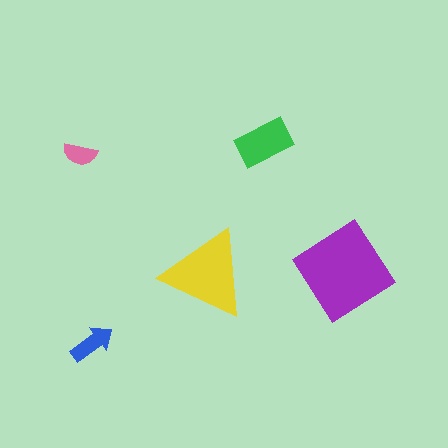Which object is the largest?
The purple diamond.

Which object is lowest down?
The blue arrow is bottommost.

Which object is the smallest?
The pink semicircle.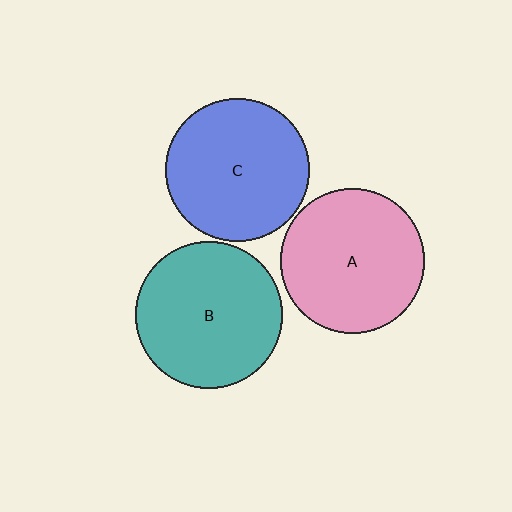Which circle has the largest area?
Circle B (teal).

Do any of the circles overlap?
No, none of the circles overlap.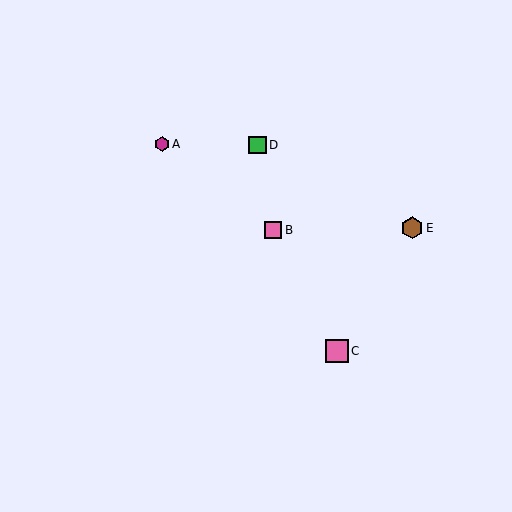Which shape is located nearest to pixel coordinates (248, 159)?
The green square (labeled D) at (257, 145) is nearest to that location.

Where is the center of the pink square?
The center of the pink square is at (337, 351).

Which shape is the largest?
The pink square (labeled C) is the largest.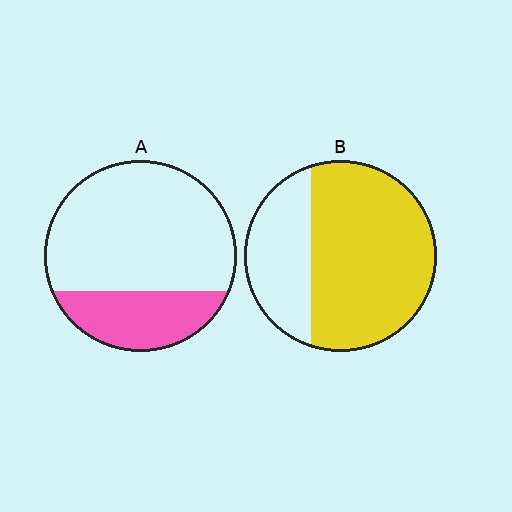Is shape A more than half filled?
No.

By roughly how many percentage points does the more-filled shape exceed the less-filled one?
By roughly 40 percentage points (B over A).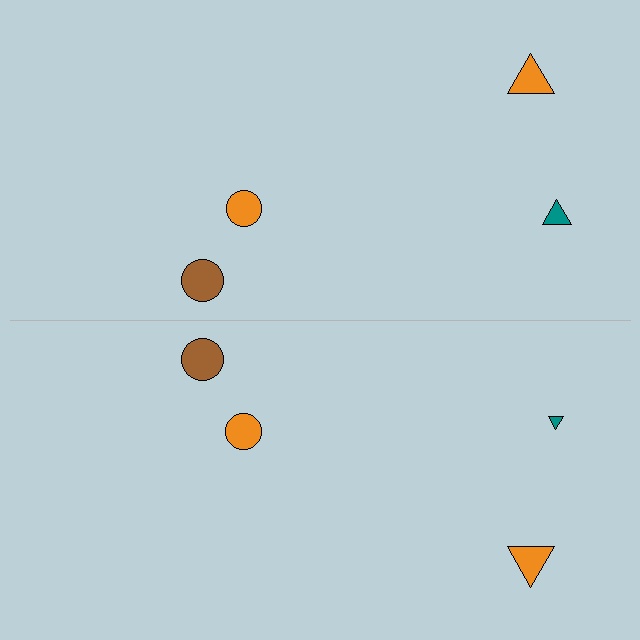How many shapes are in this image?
There are 8 shapes in this image.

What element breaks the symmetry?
The teal triangle on the bottom side has a different size than its mirror counterpart.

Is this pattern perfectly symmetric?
No, the pattern is not perfectly symmetric. The teal triangle on the bottom side has a different size than its mirror counterpart.